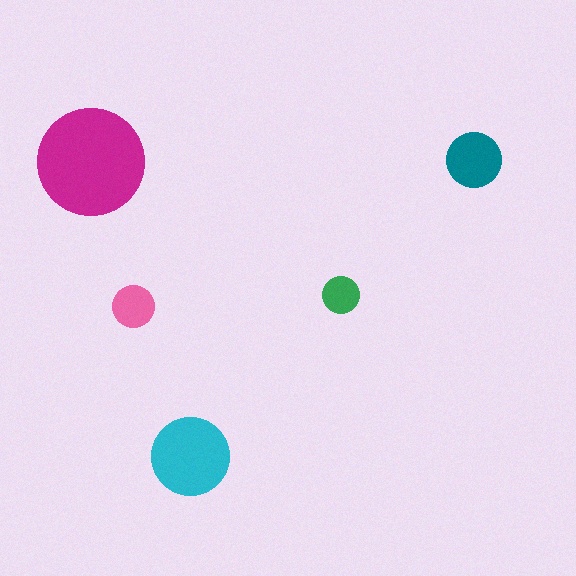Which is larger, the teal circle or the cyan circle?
The cyan one.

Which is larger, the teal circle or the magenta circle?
The magenta one.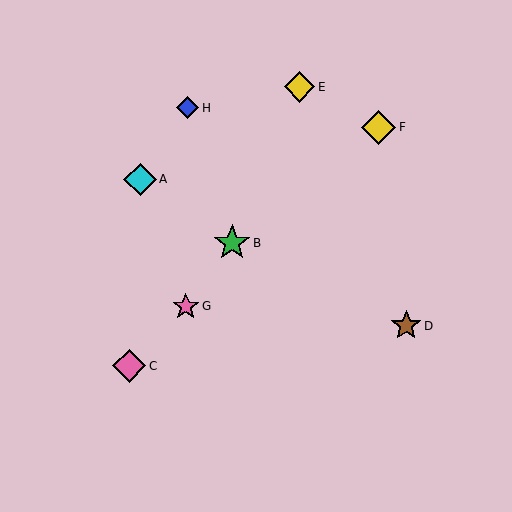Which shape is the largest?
The green star (labeled B) is the largest.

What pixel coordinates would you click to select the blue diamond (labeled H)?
Click at (187, 108) to select the blue diamond H.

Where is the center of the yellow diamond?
The center of the yellow diamond is at (300, 87).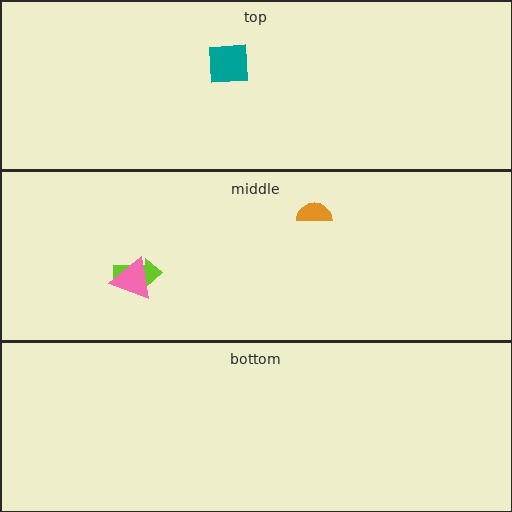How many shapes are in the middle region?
3.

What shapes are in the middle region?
The lime arrow, the orange semicircle, the pink triangle.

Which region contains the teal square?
The top region.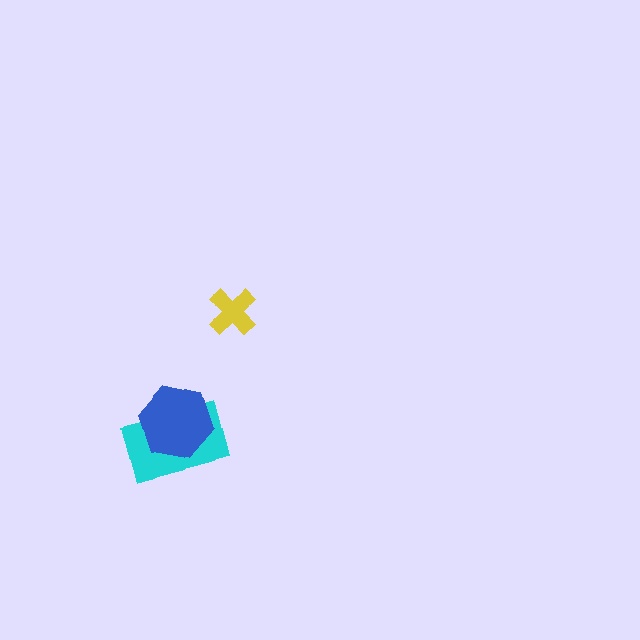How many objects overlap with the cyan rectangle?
1 object overlaps with the cyan rectangle.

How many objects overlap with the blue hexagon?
1 object overlaps with the blue hexagon.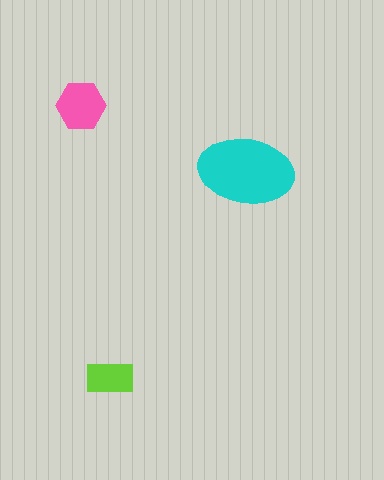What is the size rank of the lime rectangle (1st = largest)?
3rd.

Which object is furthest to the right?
The cyan ellipse is rightmost.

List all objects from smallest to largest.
The lime rectangle, the pink hexagon, the cyan ellipse.